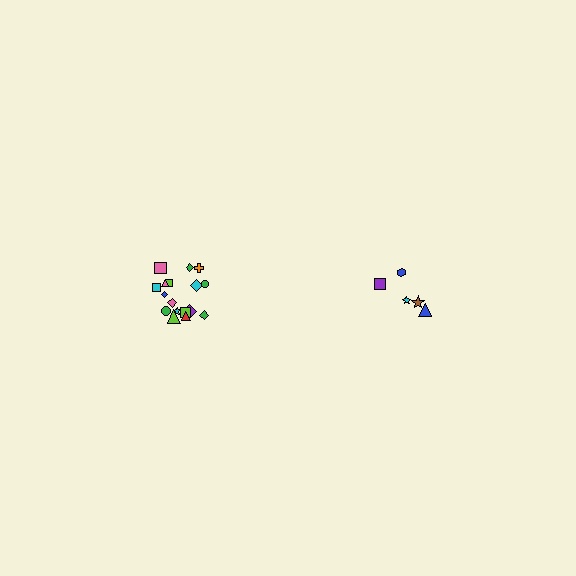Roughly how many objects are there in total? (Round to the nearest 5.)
Roughly 25 objects in total.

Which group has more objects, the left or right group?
The left group.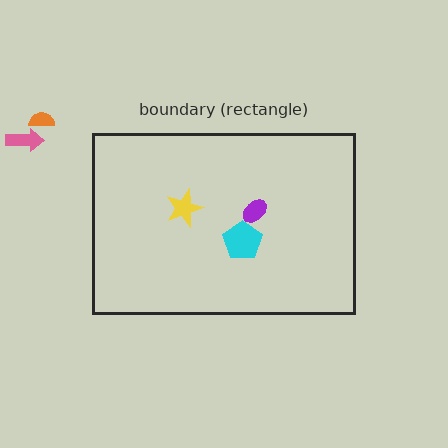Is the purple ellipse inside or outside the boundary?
Inside.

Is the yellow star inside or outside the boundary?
Inside.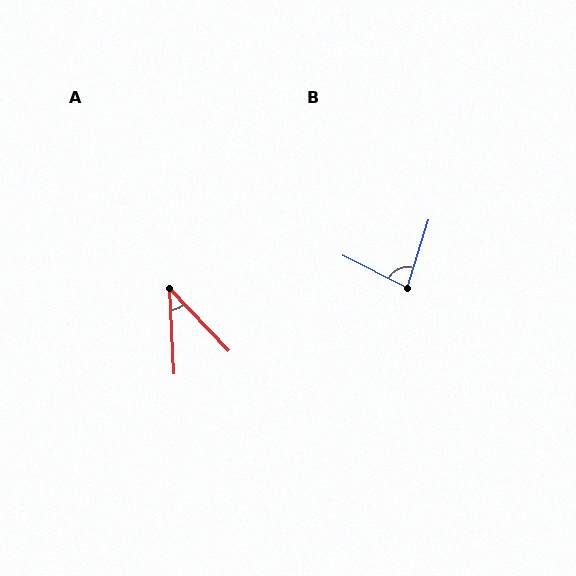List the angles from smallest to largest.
A (40°), B (81°).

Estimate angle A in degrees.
Approximately 40 degrees.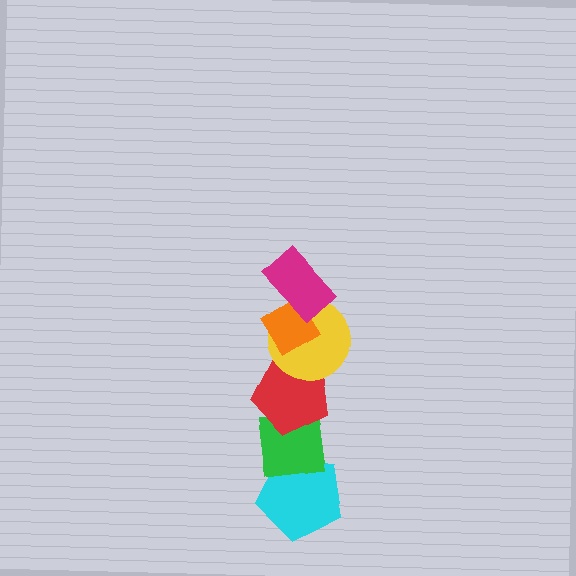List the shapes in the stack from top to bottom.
From top to bottom: the magenta rectangle, the orange diamond, the yellow circle, the red pentagon, the green square, the cyan pentagon.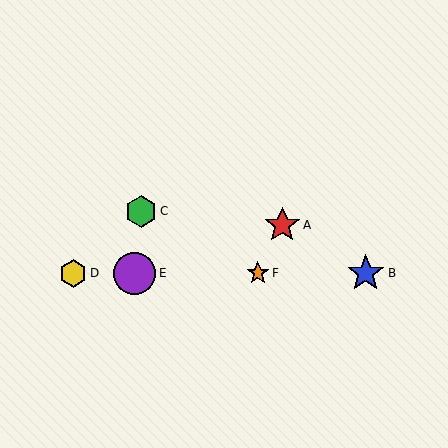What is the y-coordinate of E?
Object E is at y≈273.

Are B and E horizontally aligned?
Yes, both are at y≈273.